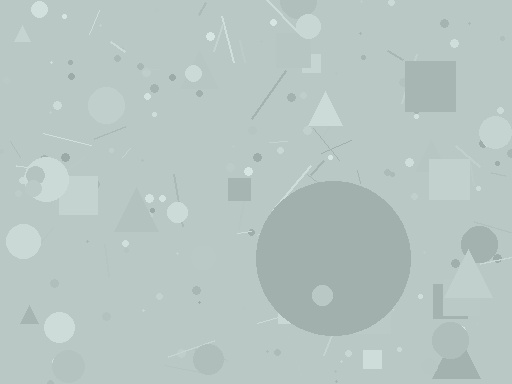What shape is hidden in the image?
A circle is hidden in the image.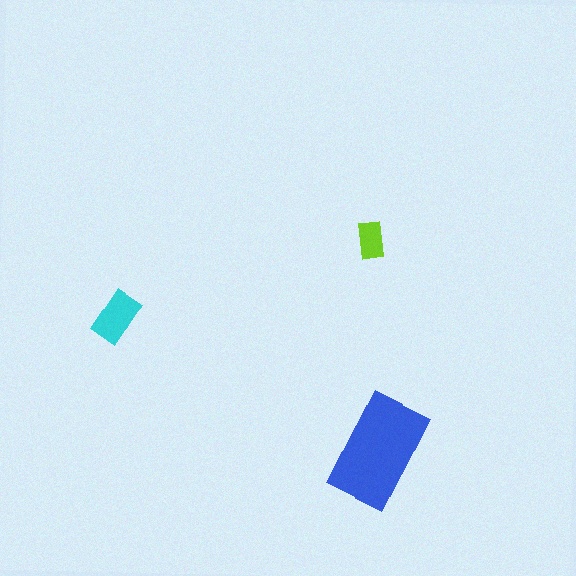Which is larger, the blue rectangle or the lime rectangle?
The blue one.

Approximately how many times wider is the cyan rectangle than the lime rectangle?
About 1.5 times wider.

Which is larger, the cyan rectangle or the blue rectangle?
The blue one.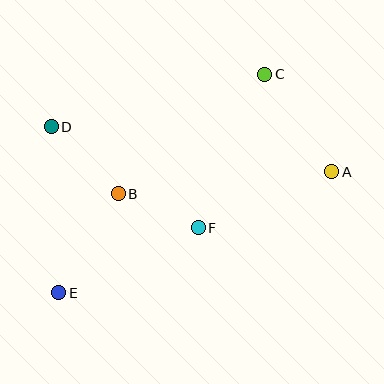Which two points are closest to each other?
Points B and F are closest to each other.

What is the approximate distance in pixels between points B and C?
The distance between B and C is approximately 189 pixels.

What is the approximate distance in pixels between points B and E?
The distance between B and E is approximately 115 pixels.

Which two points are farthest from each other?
Points C and E are farthest from each other.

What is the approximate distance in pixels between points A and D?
The distance between A and D is approximately 284 pixels.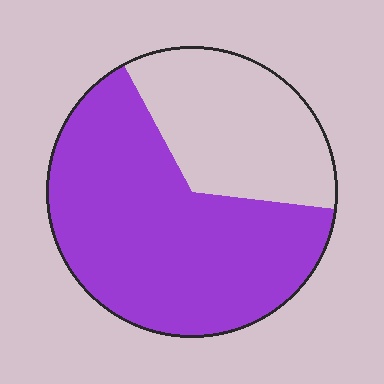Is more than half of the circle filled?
Yes.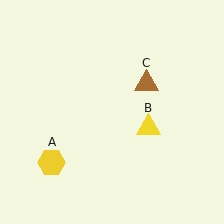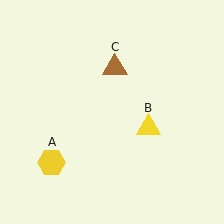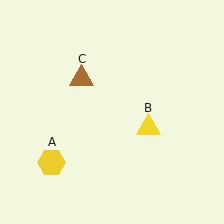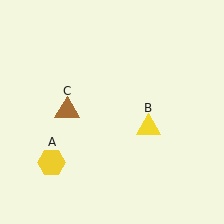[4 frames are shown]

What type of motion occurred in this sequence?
The brown triangle (object C) rotated counterclockwise around the center of the scene.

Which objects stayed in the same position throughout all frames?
Yellow hexagon (object A) and yellow triangle (object B) remained stationary.